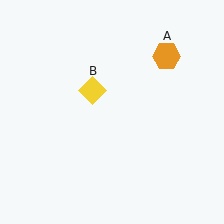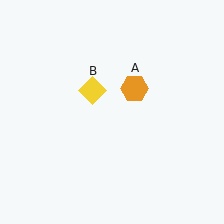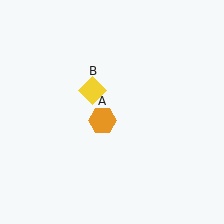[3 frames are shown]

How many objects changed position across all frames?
1 object changed position: orange hexagon (object A).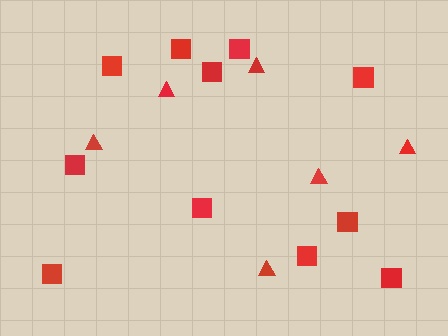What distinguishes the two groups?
There are 2 groups: one group of squares (11) and one group of triangles (6).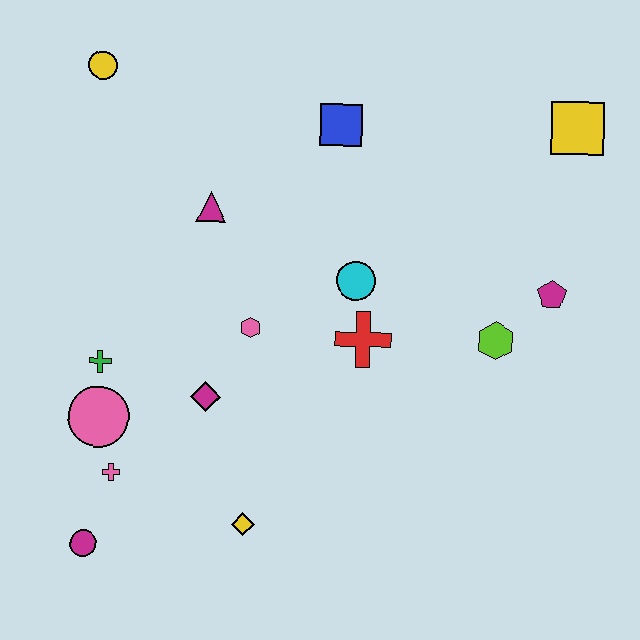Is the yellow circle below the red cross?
No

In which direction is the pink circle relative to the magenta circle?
The pink circle is above the magenta circle.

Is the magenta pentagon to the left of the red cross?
No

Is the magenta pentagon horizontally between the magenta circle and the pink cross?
No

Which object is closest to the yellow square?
The magenta pentagon is closest to the yellow square.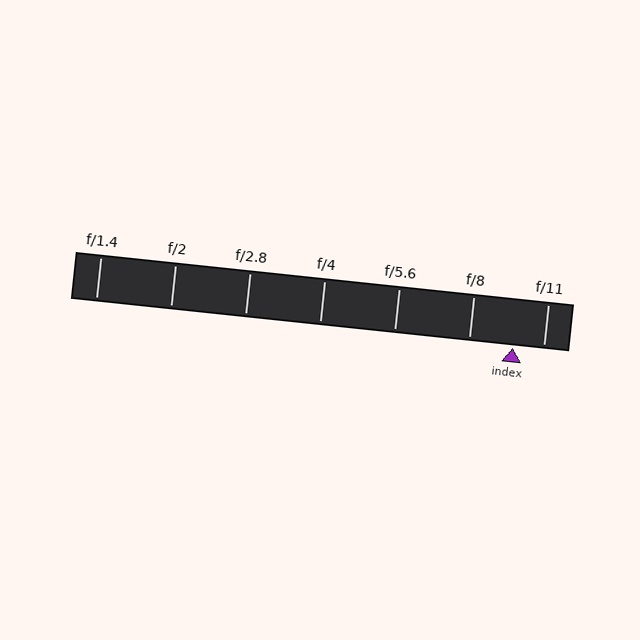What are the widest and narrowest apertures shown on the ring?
The widest aperture shown is f/1.4 and the narrowest is f/11.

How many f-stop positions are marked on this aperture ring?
There are 7 f-stop positions marked.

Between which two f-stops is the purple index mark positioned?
The index mark is between f/8 and f/11.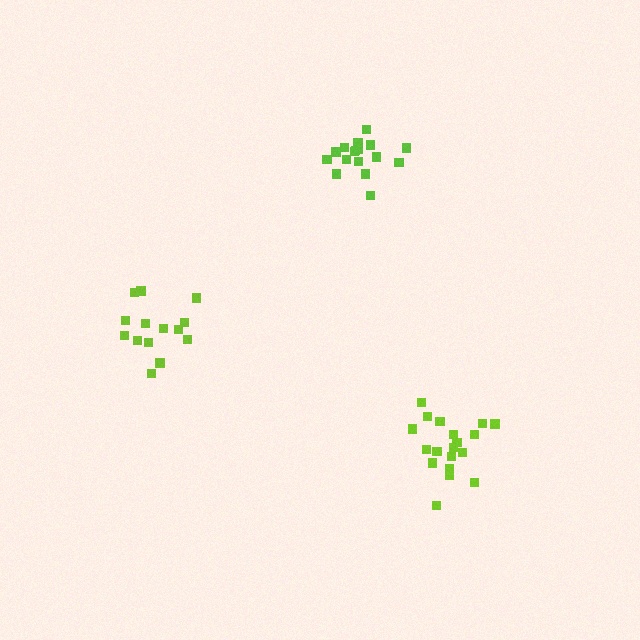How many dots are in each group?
Group 1: 17 dots, Group 2: 14 dots, Group 3: 19 dots (50 total).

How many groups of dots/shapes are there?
There are 3 groups.